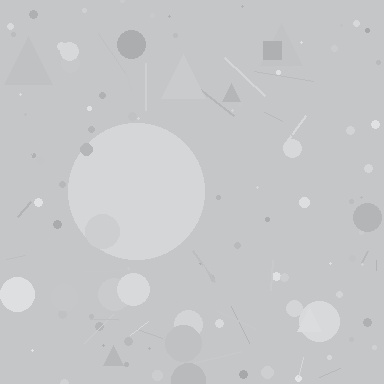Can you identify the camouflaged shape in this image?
The camouflaged shape is a circle.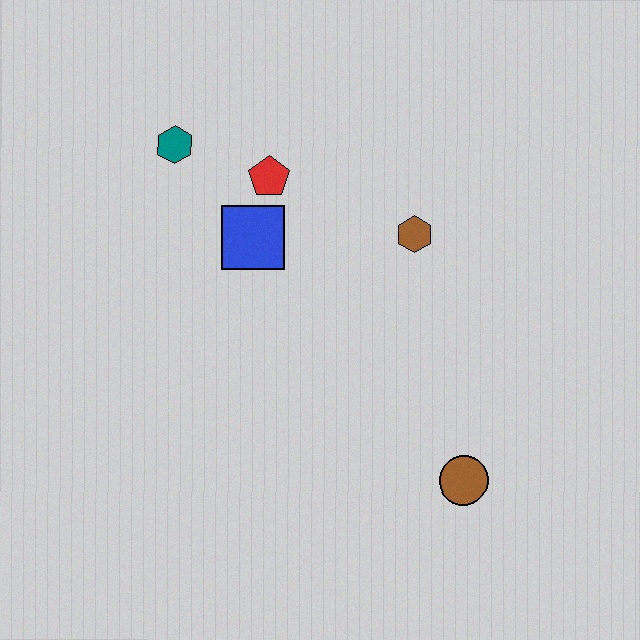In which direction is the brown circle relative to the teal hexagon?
The brown circle is below the teal hexagon.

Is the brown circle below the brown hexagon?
Yes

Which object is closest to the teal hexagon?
The red pentagon is closest to the teal hexagon.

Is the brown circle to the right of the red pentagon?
Yes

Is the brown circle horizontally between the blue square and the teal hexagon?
No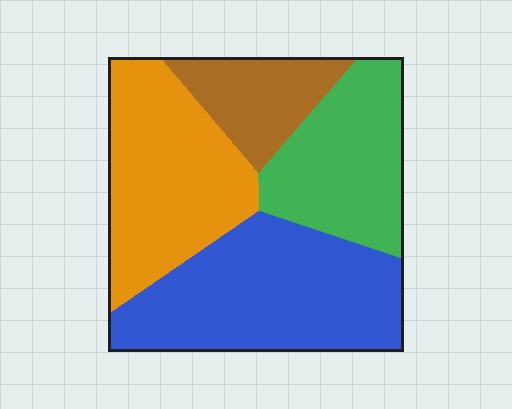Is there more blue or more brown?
Blue.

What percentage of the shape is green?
Green covers around 25% of the shape.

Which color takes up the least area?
Brown, at roughly 15%.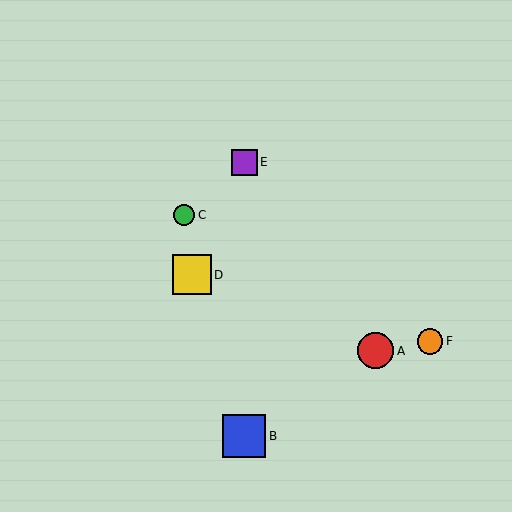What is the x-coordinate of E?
Object E is at x≈244.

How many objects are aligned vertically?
2 objects (B, E) are aligned vertically.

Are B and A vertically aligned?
No, B is at x≈244 and A is at x≈375.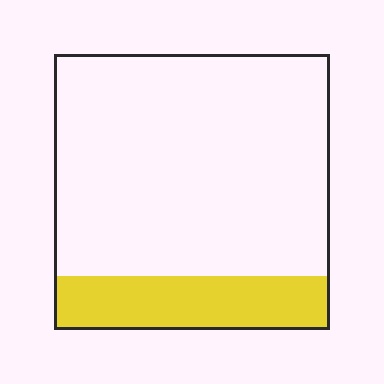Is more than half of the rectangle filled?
No.